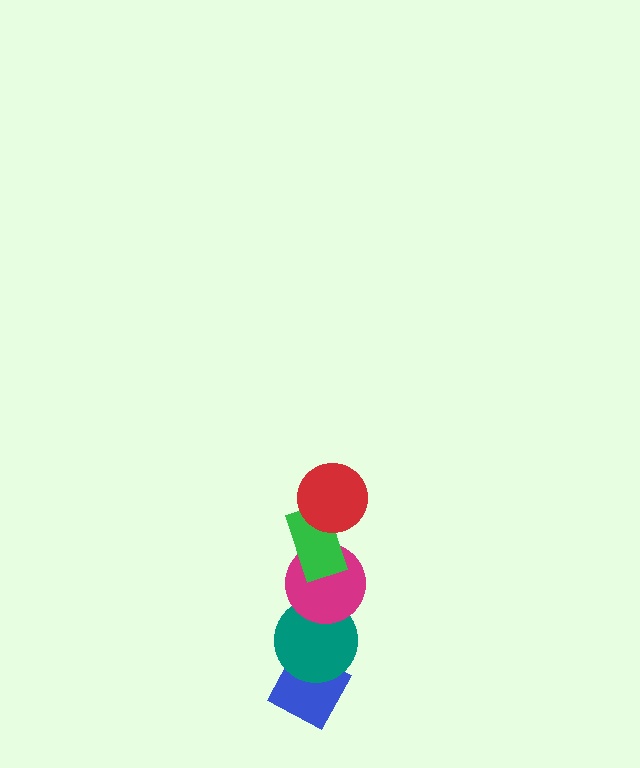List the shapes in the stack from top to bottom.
From top to bottom: the red circle, the green rectangle, the magenta circle, the teal circle, the blue diamond.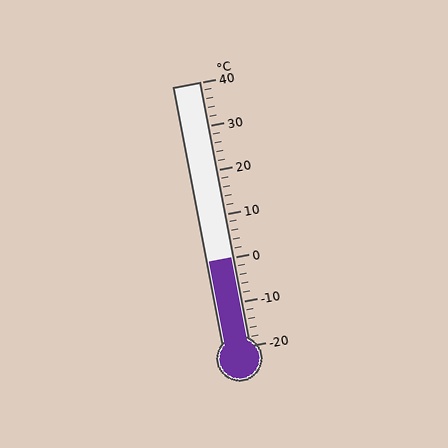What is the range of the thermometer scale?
The thermometer scale ranges from -20°C to 40°C.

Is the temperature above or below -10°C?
The temperature is above -10°C.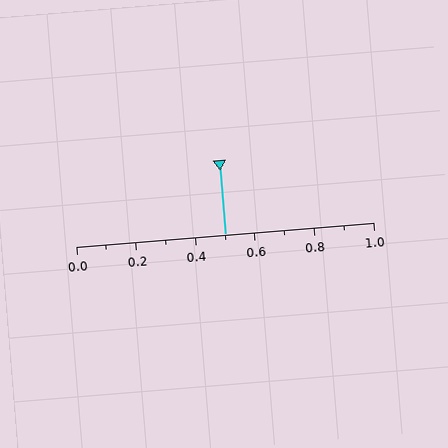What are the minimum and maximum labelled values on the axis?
The axis runs from 0.0 to 1.0.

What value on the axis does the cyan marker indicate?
The marker indicates approximately 0.5.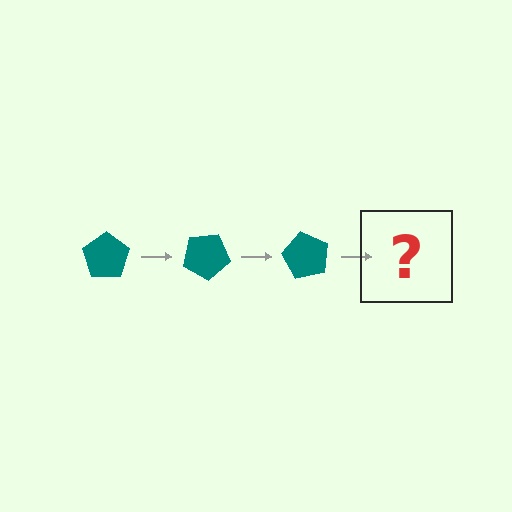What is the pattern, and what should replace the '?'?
The pattern is that the pentagon rotates 30 degrees each step. The '?' should be a teal pentagon rotated 90 degrees.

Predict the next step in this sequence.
The next step is a teal pentagon rotated 90 degrees.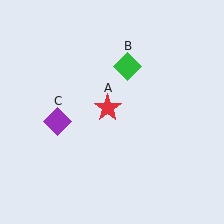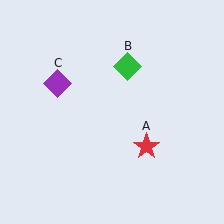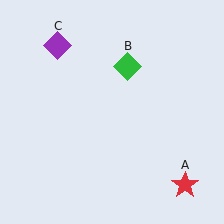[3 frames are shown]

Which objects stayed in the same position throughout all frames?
Green diamond (object B) remained stationary.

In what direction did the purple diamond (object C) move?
The purple diamond (object C) moved up.